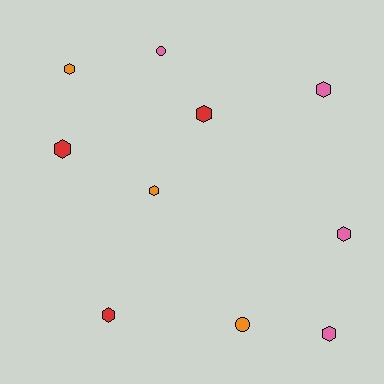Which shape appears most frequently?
Hexagon, with 8 objects.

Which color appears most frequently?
Pink, with 4 objects.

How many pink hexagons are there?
There are 3 pink hexagons.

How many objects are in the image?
There are 10 objects.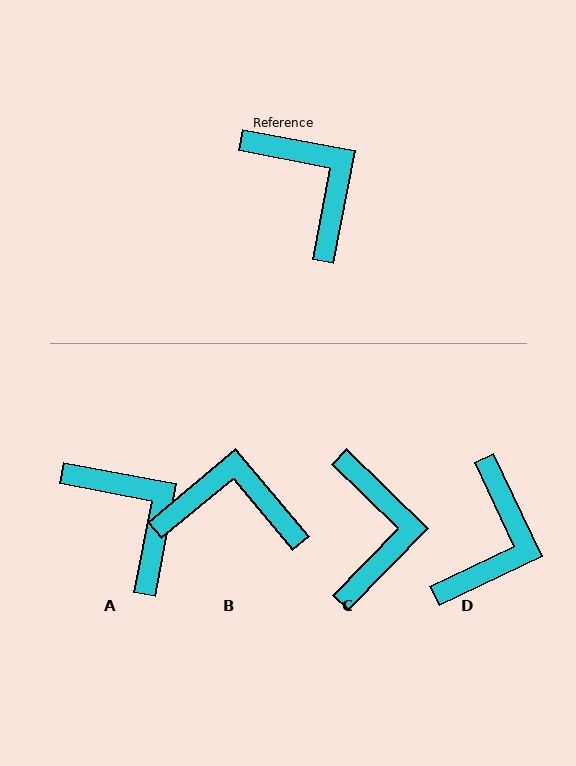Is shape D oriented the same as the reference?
No, it is off by about 54 degrees.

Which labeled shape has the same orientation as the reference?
A.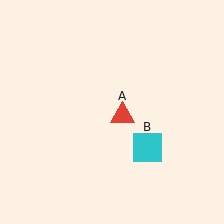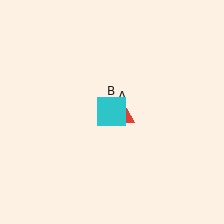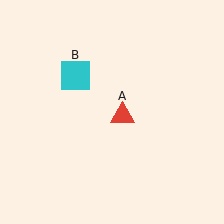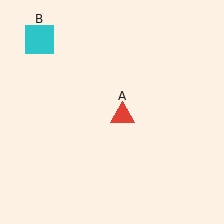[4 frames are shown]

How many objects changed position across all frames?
1 object changed position: cyan square (object B).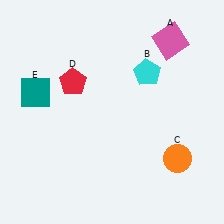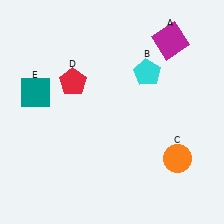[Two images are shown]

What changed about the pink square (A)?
In Image 1, A is pink. In Image 2, it changed to magenta.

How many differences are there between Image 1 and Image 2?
There is 1 difference between the two images.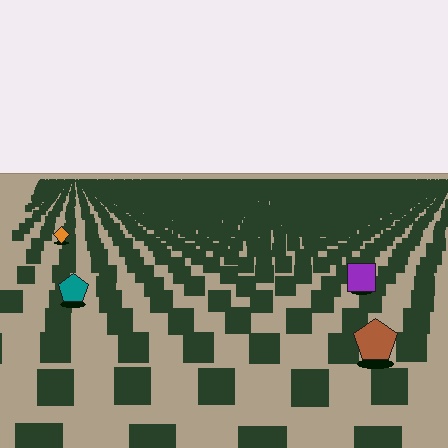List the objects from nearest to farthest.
From nearest to farthest: the brown pentagon, the teal pentagon, the purple square, the orange diamond.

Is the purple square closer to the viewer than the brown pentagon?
No. The brown pentagon is closer — you can tell from the texture gradient: the ground texture is coarser near it.